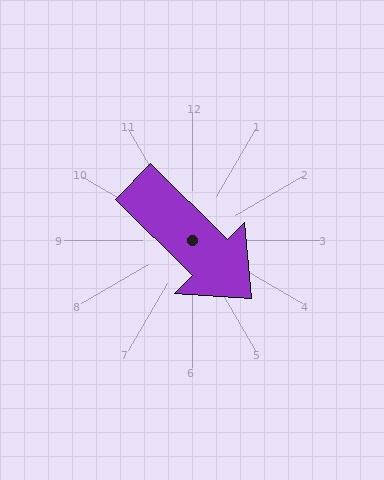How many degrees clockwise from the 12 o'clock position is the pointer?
Approximately 135 degrees.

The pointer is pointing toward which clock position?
Roughly 4 o'clock.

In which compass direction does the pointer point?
Southeast.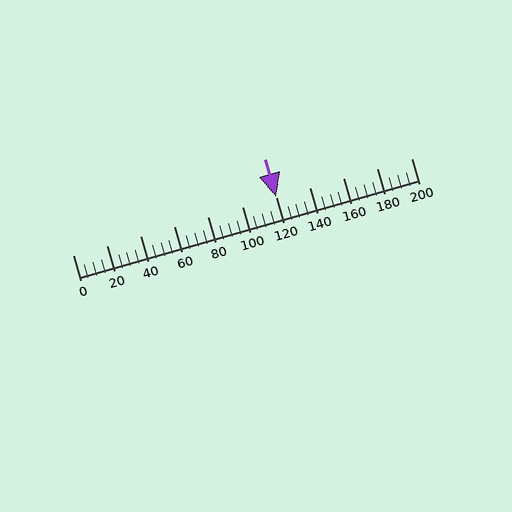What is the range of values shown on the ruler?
The ruler shows values from 0 to 200.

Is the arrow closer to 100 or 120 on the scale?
The arrow is closer to 120.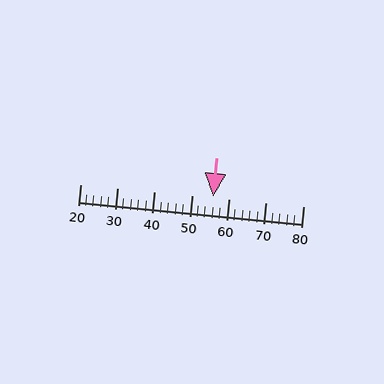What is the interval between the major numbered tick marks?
The major tick marks are spaced 10 units apart.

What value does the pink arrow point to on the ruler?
The pink arrow points to approximately 56.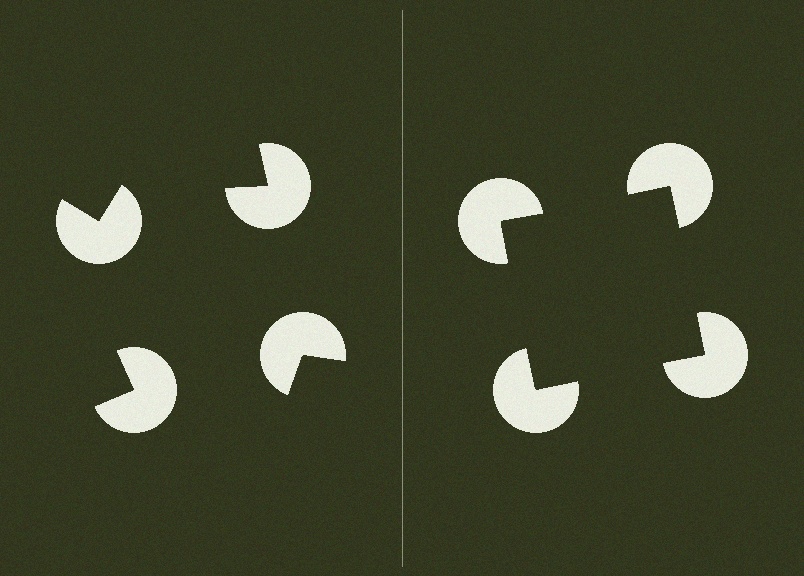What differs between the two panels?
The pac-man discs are positioned identically on both sides; only the wedge orientations differ. On the right they align to a square; on the left they are misaligned.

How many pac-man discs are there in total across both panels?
8 — 4 on each side.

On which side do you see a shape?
An illusory square appears on the right side. On the left side the wedge cuts are rotated, so no coherent shape forms.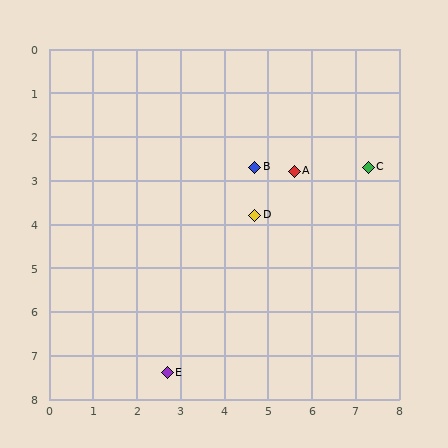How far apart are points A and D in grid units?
Points A and D are about 1.3 grid units apart.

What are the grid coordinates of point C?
Point C is at approximately (7.3, 2.7).